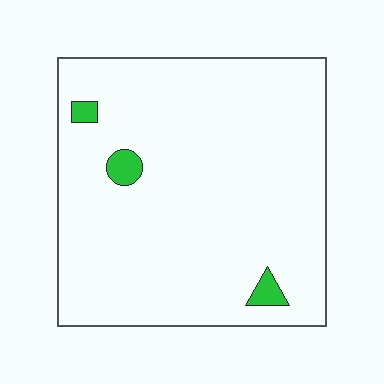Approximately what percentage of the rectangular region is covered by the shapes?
Approximately 5%.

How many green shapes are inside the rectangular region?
3.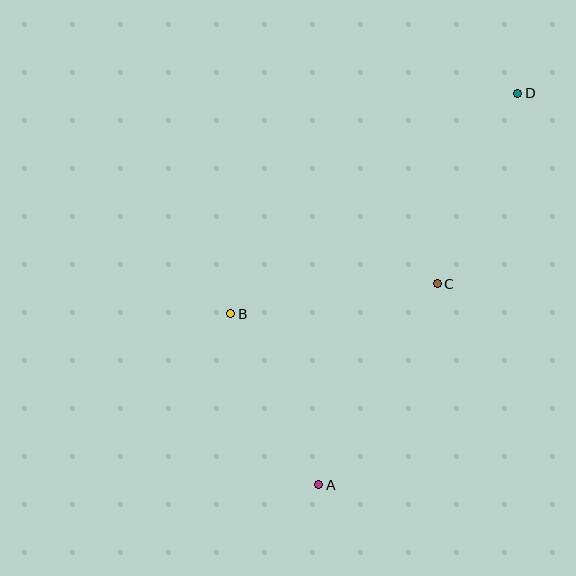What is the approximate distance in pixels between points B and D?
The distance between B and D is approximately 362 pixels.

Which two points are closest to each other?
Points A and B are closest to each other.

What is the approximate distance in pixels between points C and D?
The distance between C and D is approximately 207 pixels.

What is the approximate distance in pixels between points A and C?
The distance between A and C is approximately 234 pixels.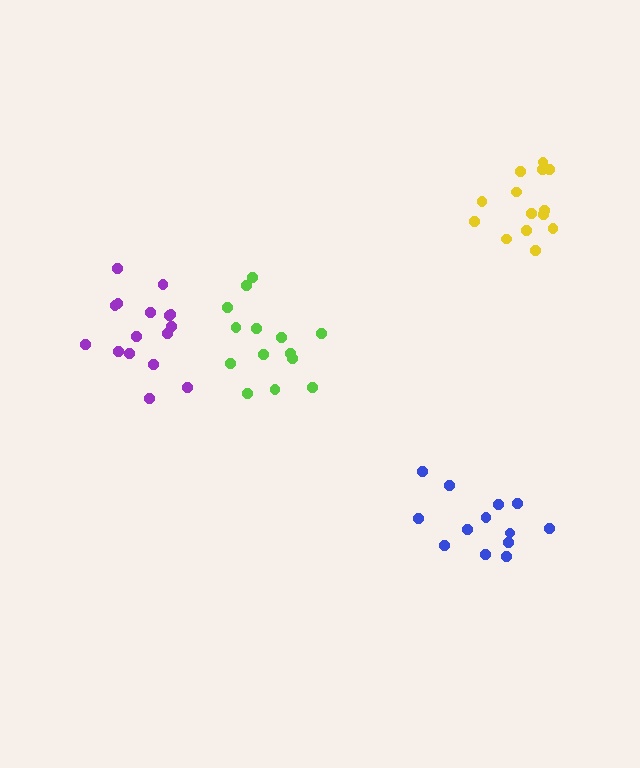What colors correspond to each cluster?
The clusters are colored: lime, yellow, purple, blue.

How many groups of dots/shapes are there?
There are 4 groups.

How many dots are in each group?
Group 1: 14 dots, Group 2: 14 dots, Group 3: 16 dots, Group 4: 13 dots (57 total).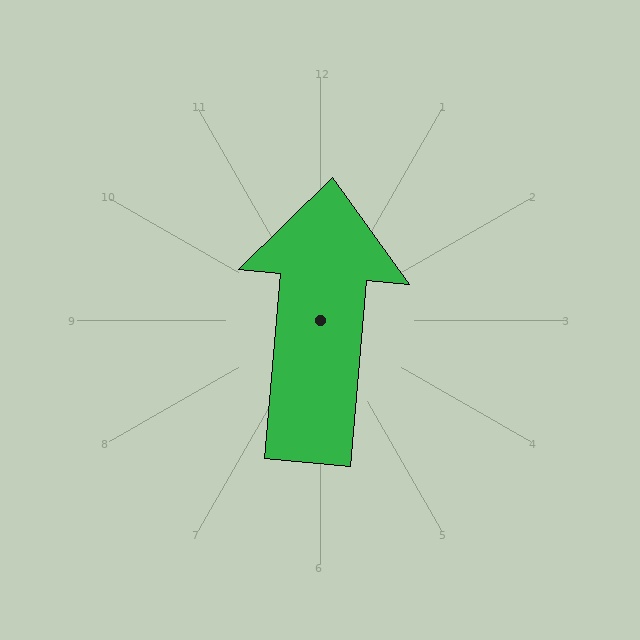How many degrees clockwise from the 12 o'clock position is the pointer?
Approximately 5 degrees.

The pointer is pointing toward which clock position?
Roughly 12 o'clock.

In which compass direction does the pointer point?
North.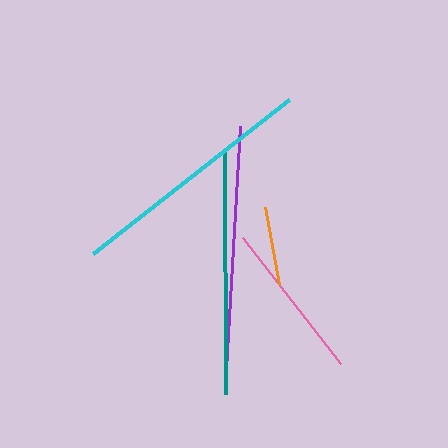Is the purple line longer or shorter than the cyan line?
The cyan line is longer than the purple line.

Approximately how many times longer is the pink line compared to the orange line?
The pink line is approximately 2.0 times the length of the orange line.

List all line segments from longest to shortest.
From longest to shortest: cyan, teal, purple, pink, orange.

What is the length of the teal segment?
The teal segment is approximately 244 pixels long.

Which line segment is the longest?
The cyan line is the longest at approximately 249 pixels.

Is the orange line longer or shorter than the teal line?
The teal line is longer than the orange line.